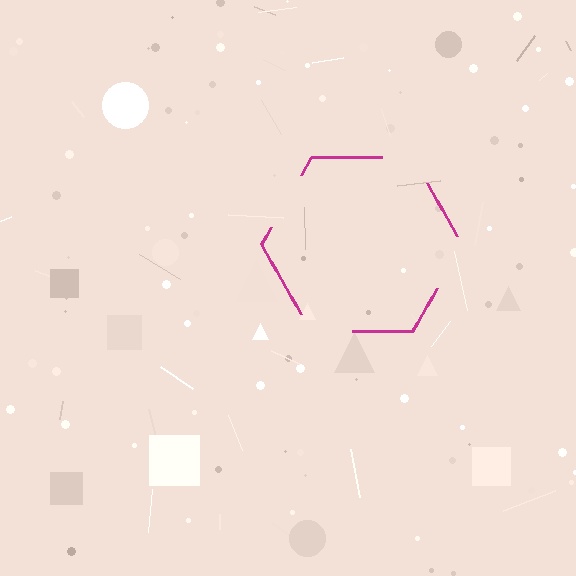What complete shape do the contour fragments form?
The contour fragments form a hexagon.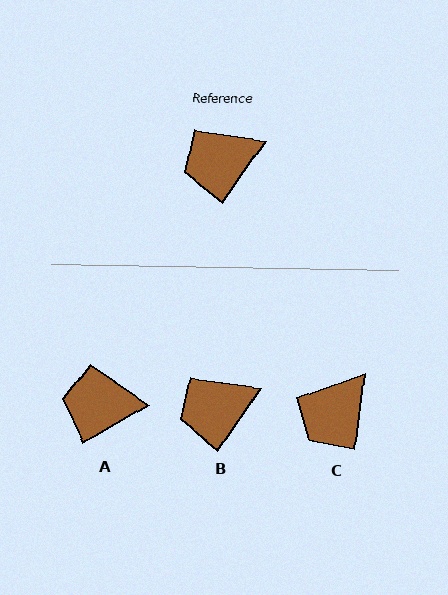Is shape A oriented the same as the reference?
No, it is off by about 26 degrees.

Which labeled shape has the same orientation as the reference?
B.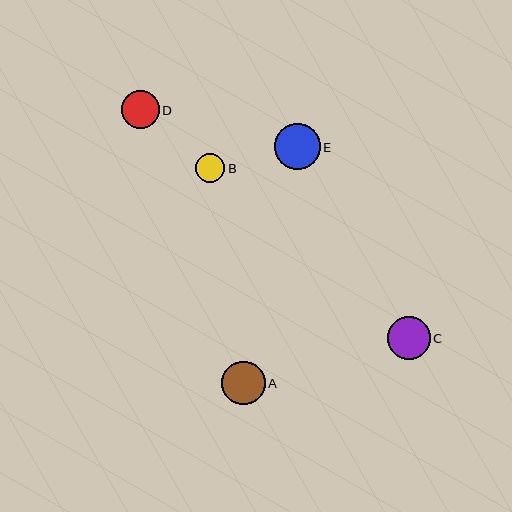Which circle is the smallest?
Circle B is the smallest with a size of approximately 29 pixels.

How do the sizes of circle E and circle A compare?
Circle E and circle A are approximately the same size.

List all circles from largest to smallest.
From largest to smallest: E, A, C, D, B.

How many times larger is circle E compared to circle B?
Circle E is approximately 1.6 times the size of circle B.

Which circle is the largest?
Circle E is the largest with a size of approximately 46 pixels.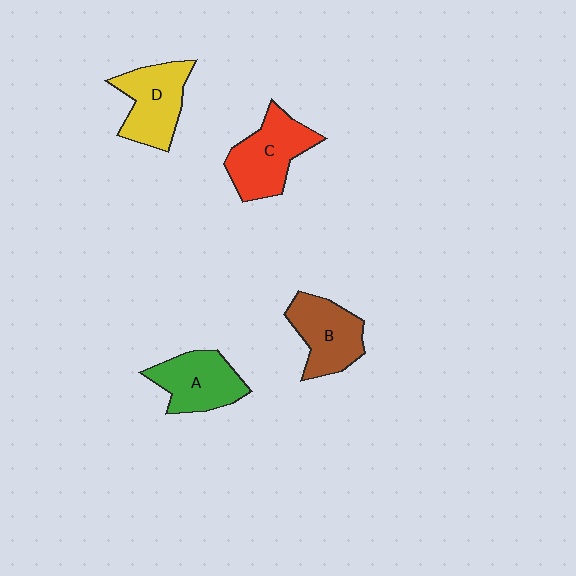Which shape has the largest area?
Shape C (red).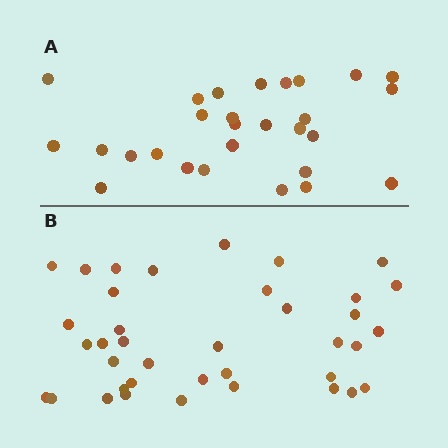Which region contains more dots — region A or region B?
Region B (the bottom region) has more dots.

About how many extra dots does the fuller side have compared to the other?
Region B has roughly 10 or so more dots than region A.